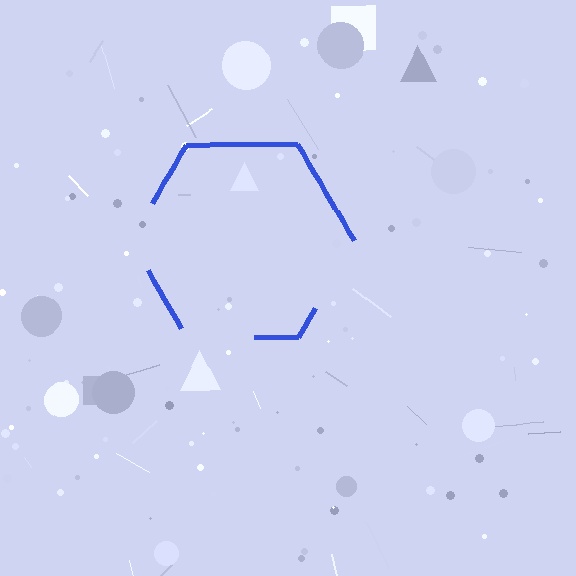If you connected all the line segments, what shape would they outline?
They would outline a hexagon.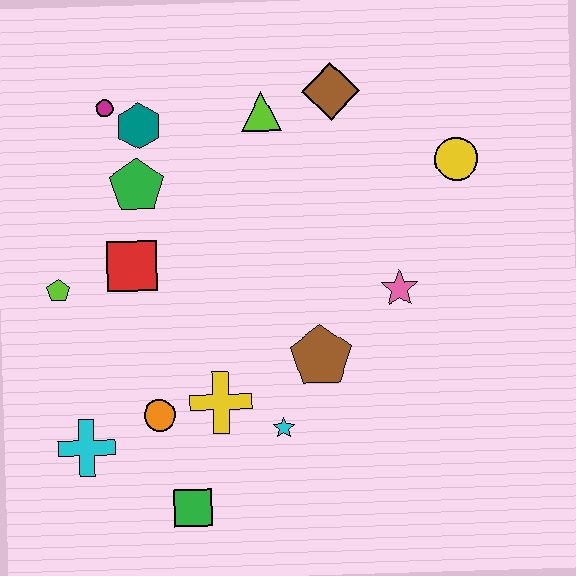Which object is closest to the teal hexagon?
The magenta circle is closest to the teal hexagon.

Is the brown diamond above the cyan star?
Yes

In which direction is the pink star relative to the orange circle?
The pink star is to the right of the orange circle.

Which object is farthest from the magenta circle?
The green square is farthest from the magenta circle.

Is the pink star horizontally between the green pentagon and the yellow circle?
Yes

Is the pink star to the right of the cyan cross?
Yes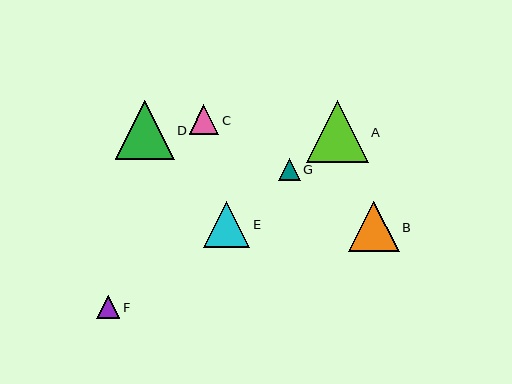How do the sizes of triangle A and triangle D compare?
Triangle A and triangle D are approximately the same size.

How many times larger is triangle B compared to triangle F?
Triangle B is approximately 2.1 times the size of triangle F.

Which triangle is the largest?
Triangle A is the largest with a size of approximately 62 pixels.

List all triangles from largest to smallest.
From largest to smallest: A, D, B, E, C, F, G.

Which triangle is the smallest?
Triangle G is the smallest with a size of approximately 22 pixels.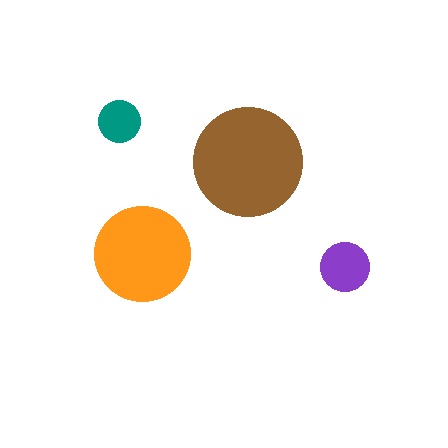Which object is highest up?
The teal circle is topmost.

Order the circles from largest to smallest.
the brown one, the orange one, the purple one, the teal one.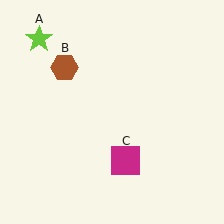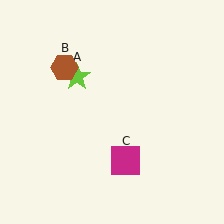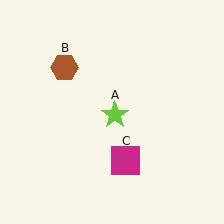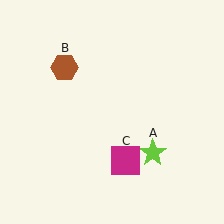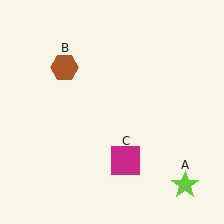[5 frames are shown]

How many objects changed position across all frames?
1 object changed position: lime star (object A).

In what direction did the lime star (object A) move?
The lime star (object A) moved down and to the right.